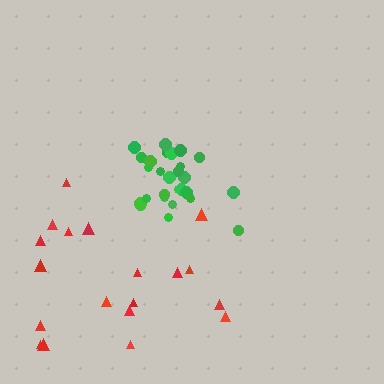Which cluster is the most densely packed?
Green.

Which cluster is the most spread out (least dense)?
Red.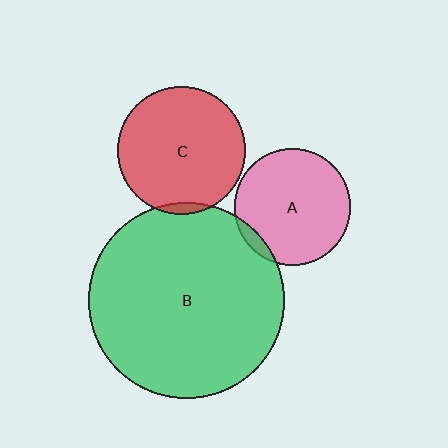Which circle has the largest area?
Circle B (green).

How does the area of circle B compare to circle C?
Approximately 2.3 times.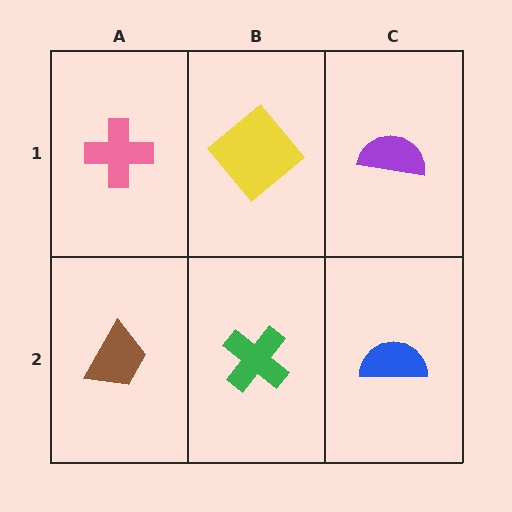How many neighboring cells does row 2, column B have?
3.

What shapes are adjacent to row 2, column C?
A purple semicircle (row 1, column C), a green cross (row 2, column B).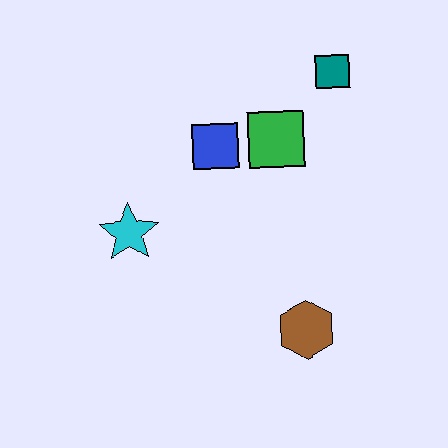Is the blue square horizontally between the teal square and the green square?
No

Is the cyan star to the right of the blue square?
No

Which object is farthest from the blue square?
The brown hexagon is farthest from the blue square.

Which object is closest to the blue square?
The green square is closest to the blue square.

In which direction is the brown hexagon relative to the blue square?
The brown hexagon is below the blue square.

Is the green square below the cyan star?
No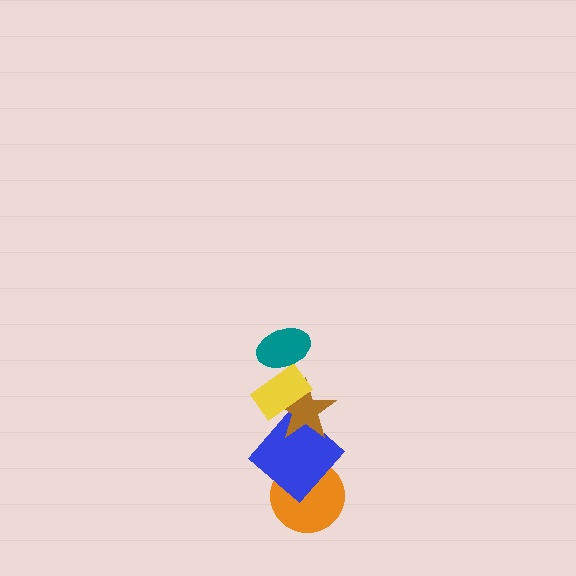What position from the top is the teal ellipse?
The teal ellipse is 1st from the top.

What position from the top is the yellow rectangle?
The yellow rectangle is 2nd from the top.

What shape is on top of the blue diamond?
The brown star is on top of the blue diamond.